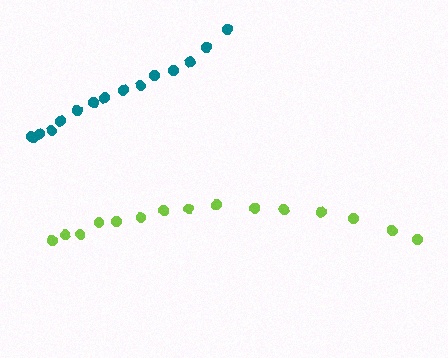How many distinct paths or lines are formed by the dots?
There are 2 distinct paths.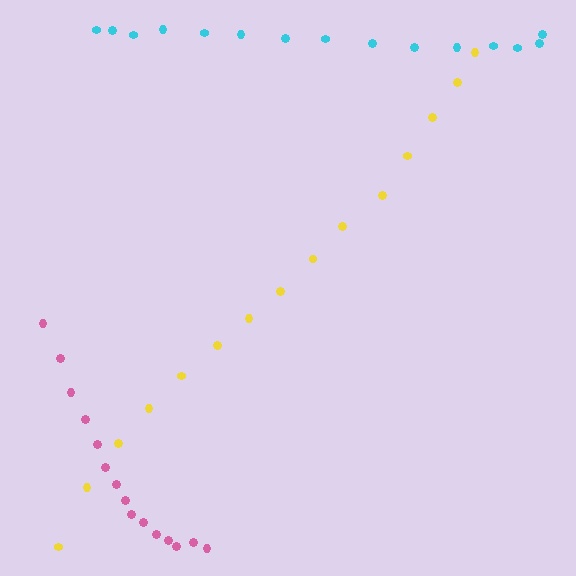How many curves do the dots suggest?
There are 3 distinct paths.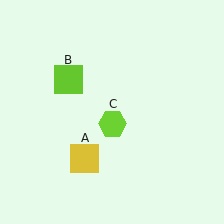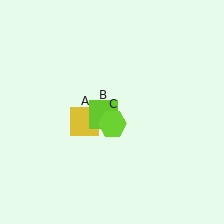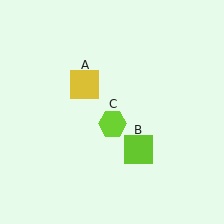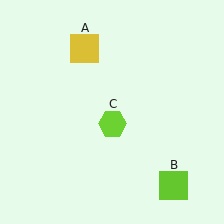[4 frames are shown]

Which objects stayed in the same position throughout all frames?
Lime hexagon (object C) remained stationary.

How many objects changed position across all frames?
2 objects changed position: yellow square (object A), lime square (object B).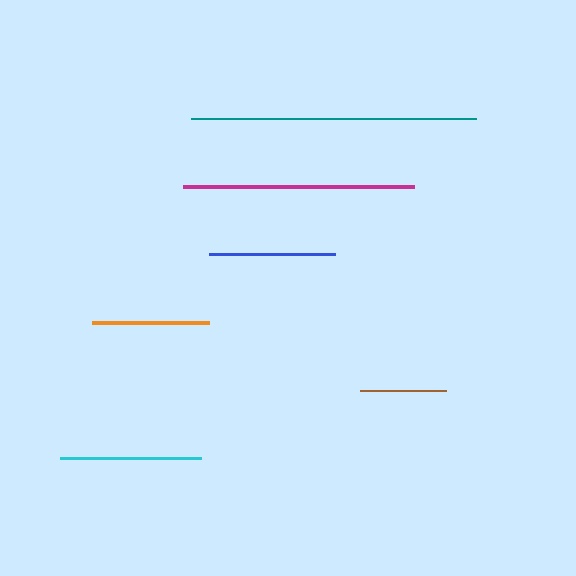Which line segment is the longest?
The teal line is the longest at approximately 285 pixels.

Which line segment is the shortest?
The brown line is the shortest at approximately 87 pixels.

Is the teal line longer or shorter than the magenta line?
The teal line is longer than the magenta line.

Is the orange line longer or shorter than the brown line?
The orange line is longer than the brown line.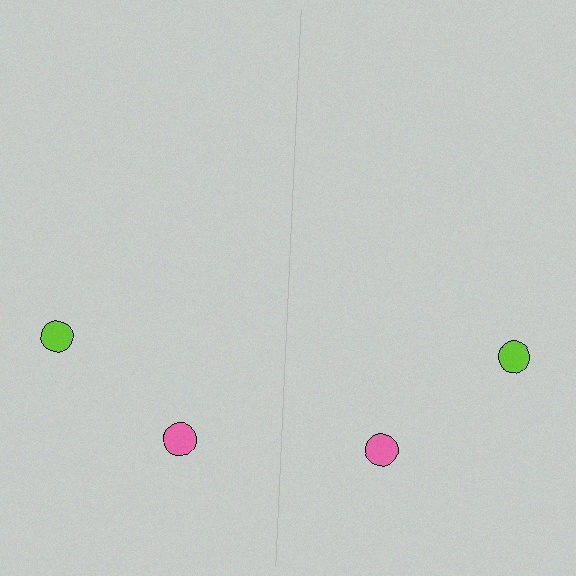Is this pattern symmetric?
Yes, this pattern has bilateral (reflection) symmetry.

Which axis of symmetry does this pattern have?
The pattern has a vertical axis of symmetry running through the center of the image.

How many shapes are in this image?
There are 4 shapes in this image.